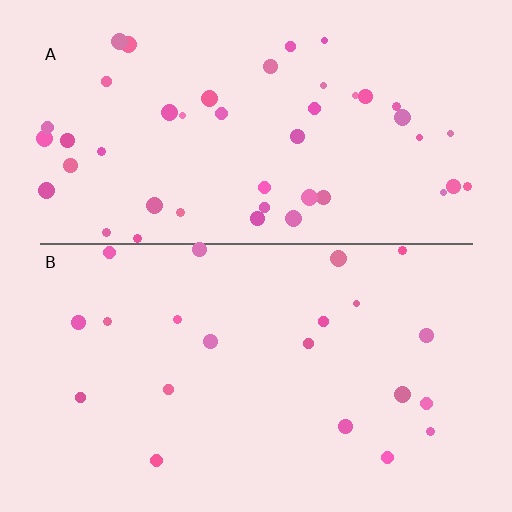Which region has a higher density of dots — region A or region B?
A (the top).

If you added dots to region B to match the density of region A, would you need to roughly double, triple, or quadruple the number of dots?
Approximately double.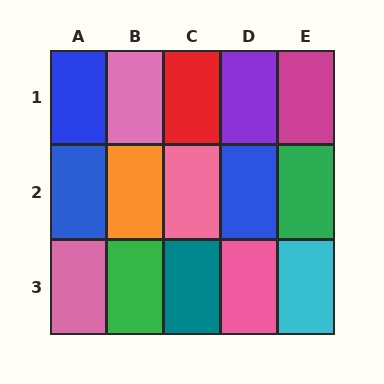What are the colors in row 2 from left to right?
Blue, orange, pink, blue, green.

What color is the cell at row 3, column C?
Teal.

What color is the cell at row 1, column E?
Magenta.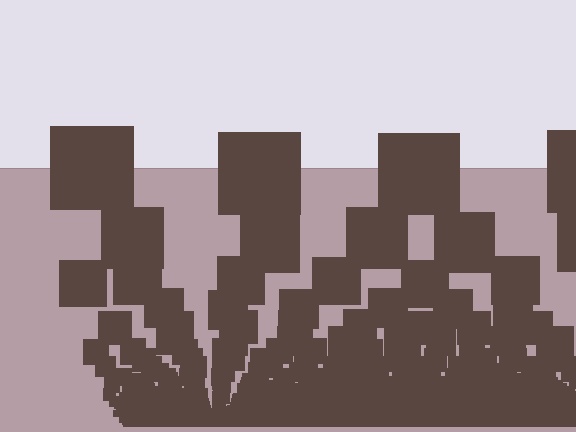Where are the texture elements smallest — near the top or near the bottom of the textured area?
Near the bottom.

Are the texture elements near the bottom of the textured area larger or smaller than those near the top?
Smaller. The gradient is inverted — elements near the bottom are smaller and denser.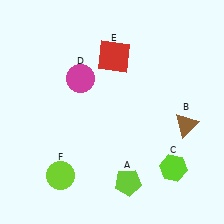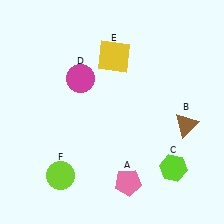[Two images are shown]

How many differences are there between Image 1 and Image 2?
There are 2 differences between the two images.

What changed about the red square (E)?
In Image 1, E is red. In Image 2, it changed to yellow.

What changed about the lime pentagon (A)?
In Image 1, A is lime. In Image 2, it changed to pink.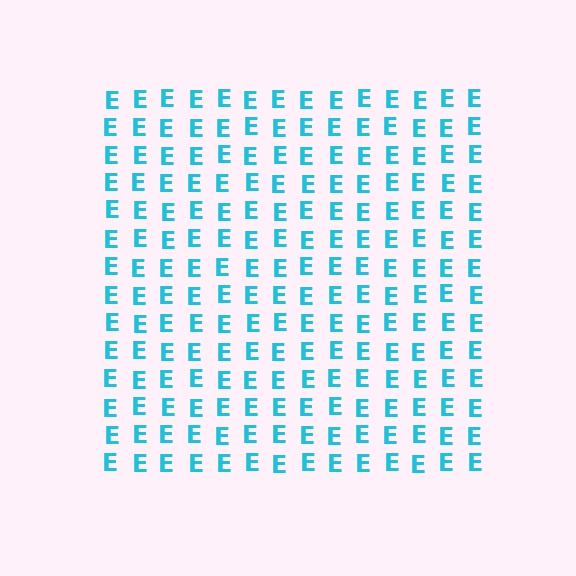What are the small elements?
The small elements are letter E's.